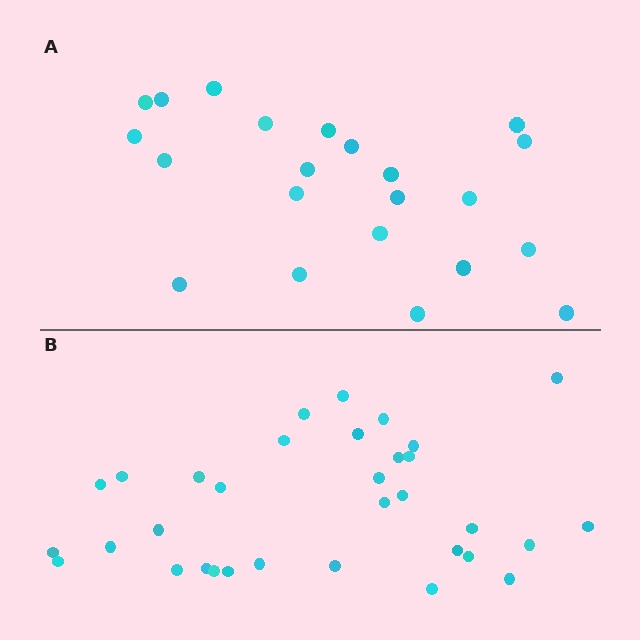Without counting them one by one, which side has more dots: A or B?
Region B (the bottom region) has more dots.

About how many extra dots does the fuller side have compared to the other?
Region B has roughly 12 or so more dots than region A.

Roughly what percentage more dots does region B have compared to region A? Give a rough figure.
About 50% more.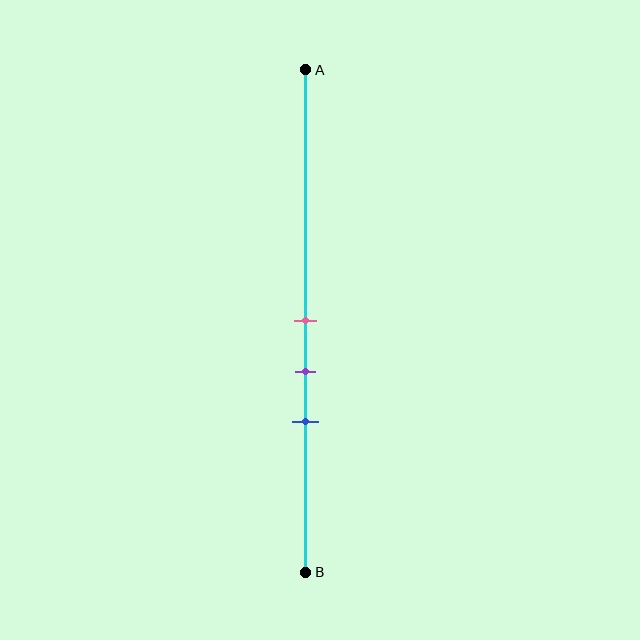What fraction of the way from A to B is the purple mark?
The purple mark is approximately 60% (0.6) of the way from A to B.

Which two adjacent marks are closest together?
The pink and purple marks are the closest adjacent pair.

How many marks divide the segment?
There are 3 marks dividing the segment.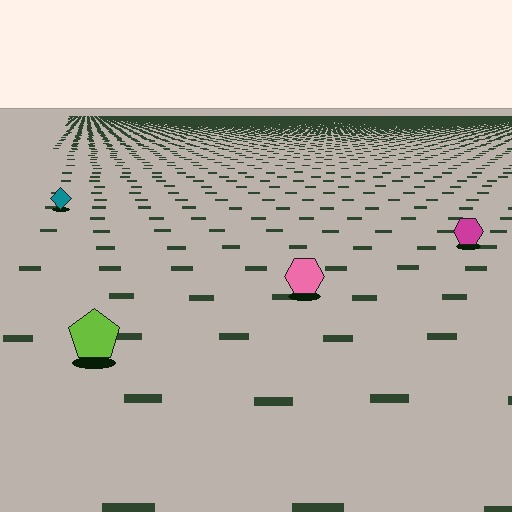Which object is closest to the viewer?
The lime pentagon is closest. The texture marks near it are larger and more spread out.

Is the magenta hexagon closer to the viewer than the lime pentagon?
No. The lime pentagon is closer — you can tell from the texture gradient: the ground texture is coarser near it.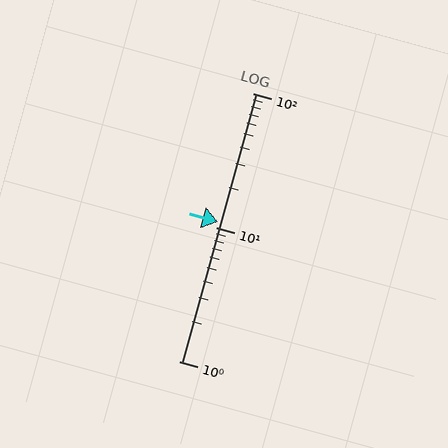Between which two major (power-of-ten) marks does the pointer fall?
The pointer is between 10 and 100.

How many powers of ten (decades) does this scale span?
The scale spans 2 decades, from 1 to 100.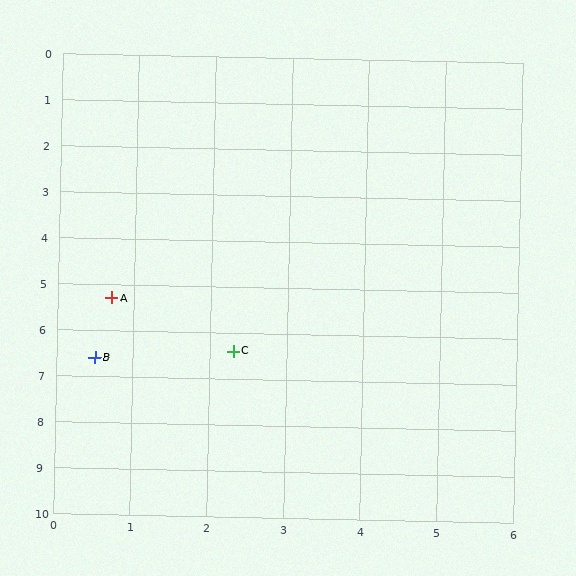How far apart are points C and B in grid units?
Points C and B are about 1.8 grid units apart.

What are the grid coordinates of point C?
Point C is at approximately (2.3, 6.4).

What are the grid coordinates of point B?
Point B is at approximately (0.5, 6.6).